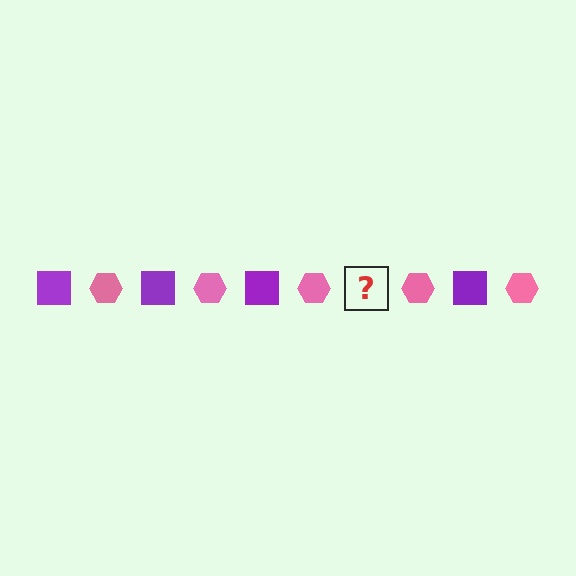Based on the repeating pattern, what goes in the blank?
The blank should be a purple square.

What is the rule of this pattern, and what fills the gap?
The rule is that the pattern alternates between purple square and pink hexagon. The gap should be filled with a purple square.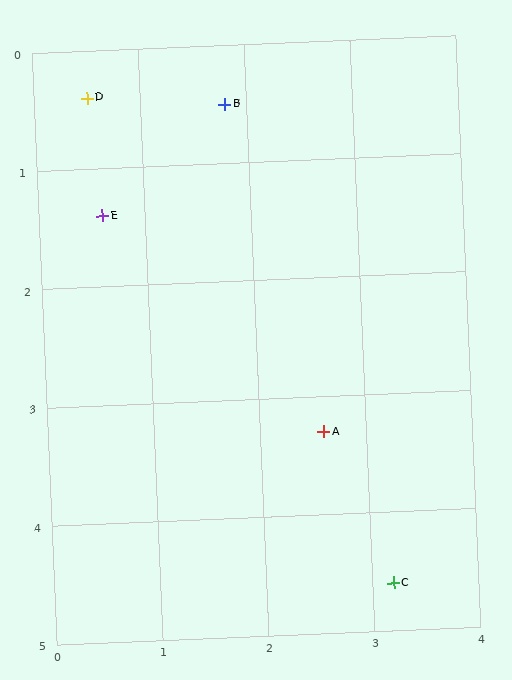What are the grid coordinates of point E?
Point E is at approximately (0.6, 1.4).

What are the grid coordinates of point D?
Point D is at approximately (0.5, 0.4).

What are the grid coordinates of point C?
Point C is at approximately (3.2, 4.6).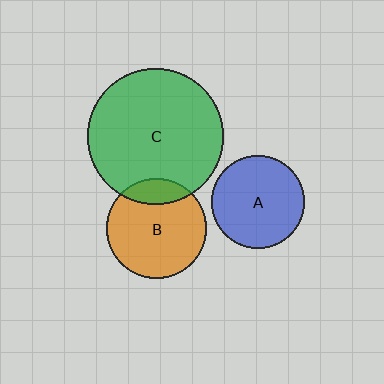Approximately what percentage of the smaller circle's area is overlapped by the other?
Approximately 15%.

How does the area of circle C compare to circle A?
Approximately 2.1 times.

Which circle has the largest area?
Circle C (green).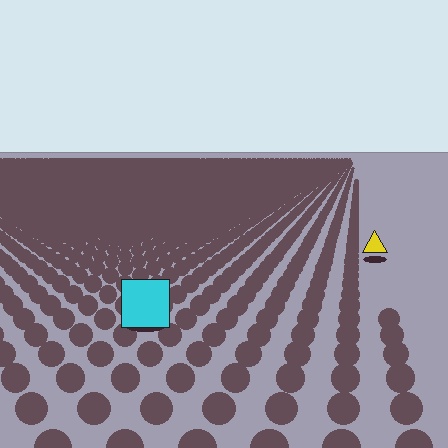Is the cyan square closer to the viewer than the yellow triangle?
Yes. The cyan square is closer — you can tell from the texture gradient: the ground texture is coarser near it.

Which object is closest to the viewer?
The cyan square is closest. The texture marks near it are larger and more spread out.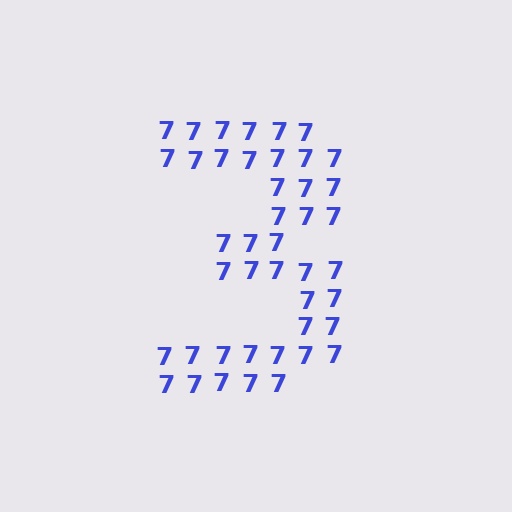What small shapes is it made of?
It is made of small digit 7's.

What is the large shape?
The large shape is the digit 3.